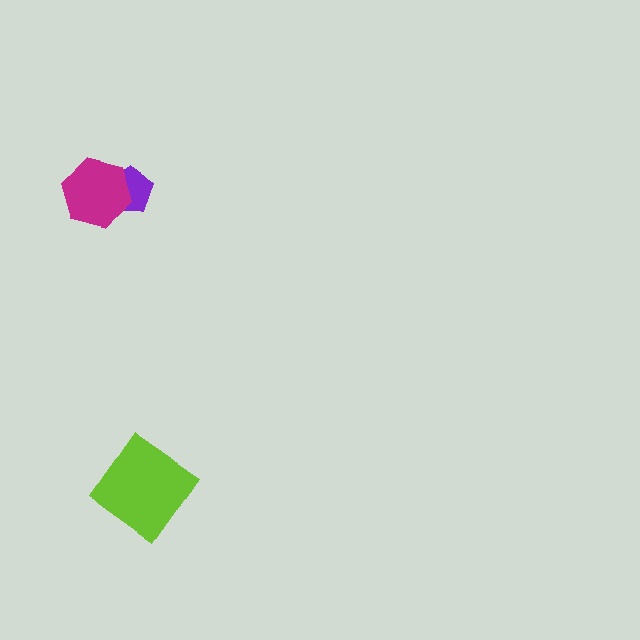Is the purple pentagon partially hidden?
Yes, it is partially covered by another shape.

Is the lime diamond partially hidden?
No, no other shape covers it.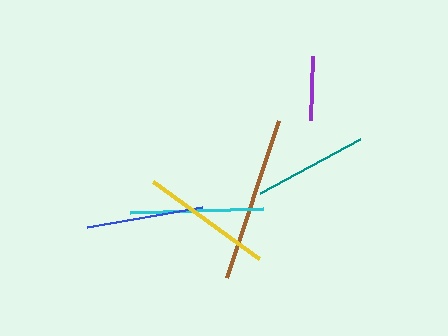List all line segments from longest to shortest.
From longest to shortest: brown, cyan, yellow, blue, teal, purple.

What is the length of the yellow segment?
The yellow segment is approximately 132 pixels long.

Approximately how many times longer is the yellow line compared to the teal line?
The yellow line is approximately 1.2 times the length of the teal line.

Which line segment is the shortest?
The purple line is the shortest at approximately 63 pixels.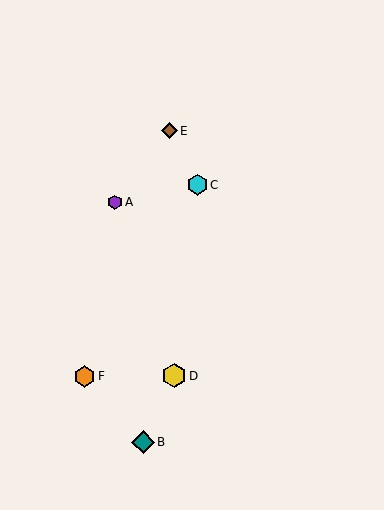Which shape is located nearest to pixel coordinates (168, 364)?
The yellow hexagon (labeled D) at (174, 376) is nearest to that location.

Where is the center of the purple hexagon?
The center of the purple hexagon is at (115, 202).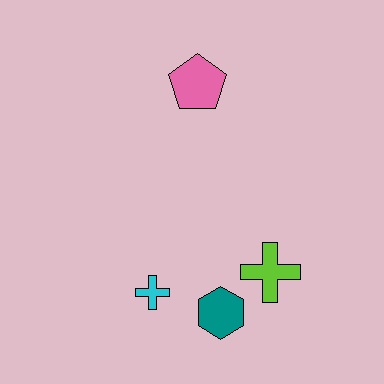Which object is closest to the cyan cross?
The teal hexagon is closest to the cyan cross.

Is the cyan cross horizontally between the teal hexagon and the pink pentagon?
No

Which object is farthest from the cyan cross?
The pink pentagon is farthest from the cyan cross.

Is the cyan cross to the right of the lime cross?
No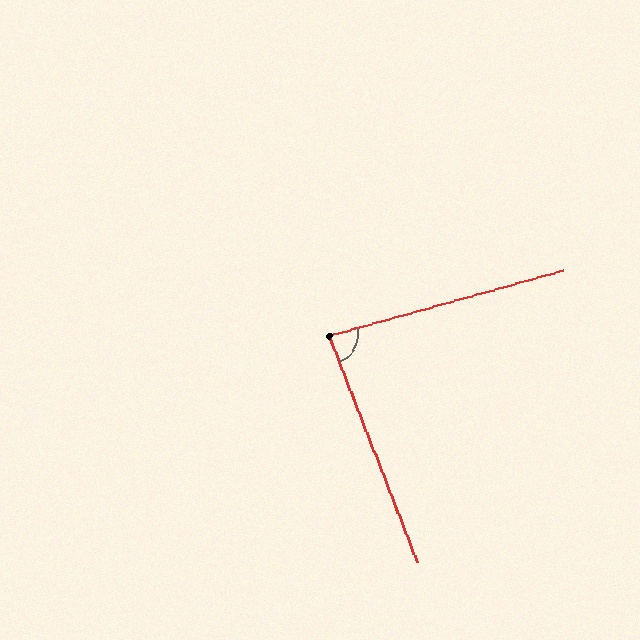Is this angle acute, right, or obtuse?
It is acute.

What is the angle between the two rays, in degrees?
Approximately 84 degrees.